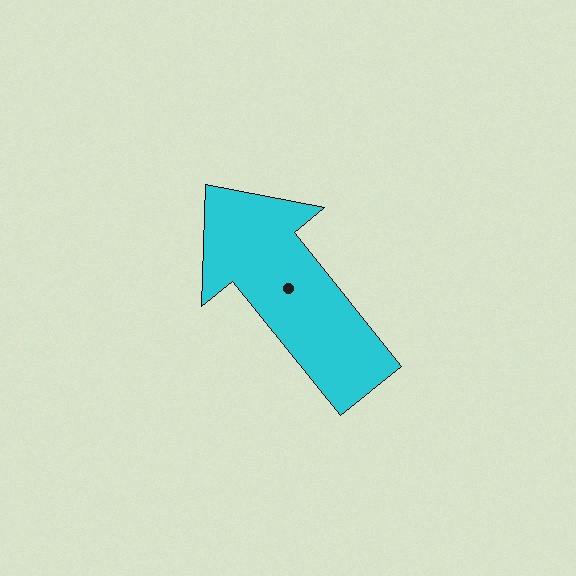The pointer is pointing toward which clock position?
Roughly 11 o'clock.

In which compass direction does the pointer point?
Northwest.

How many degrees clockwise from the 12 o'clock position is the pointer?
Approximately 321 degrees.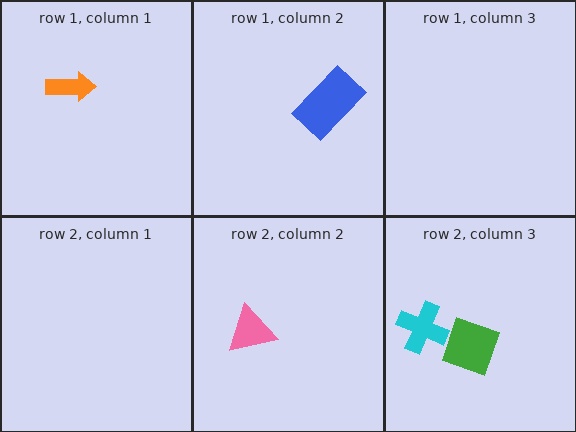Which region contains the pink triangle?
The row 2, column 2 region.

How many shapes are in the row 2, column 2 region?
1.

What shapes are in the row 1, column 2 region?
The blue rectangle.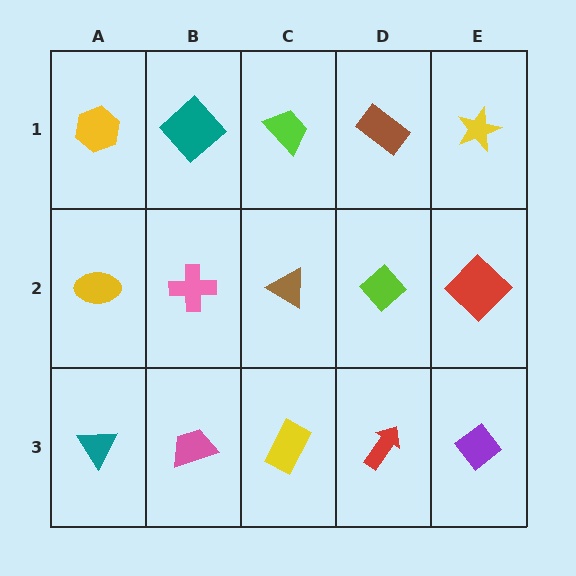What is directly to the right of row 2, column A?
A pink cross.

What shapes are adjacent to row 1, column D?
A lime diamond (row 2, column D), a lime trapezoid (row 1, column C), a yellow star (row 1, column E).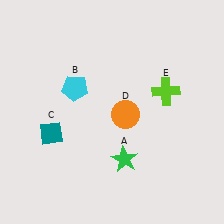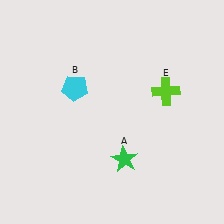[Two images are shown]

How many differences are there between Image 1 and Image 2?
There are 2 differences between the two images.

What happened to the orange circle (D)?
The orange circle (D) was removed in Image 2. It was in the bottom-right area of Image 1.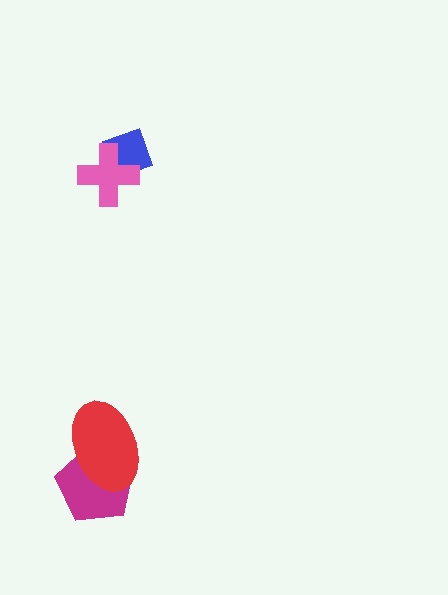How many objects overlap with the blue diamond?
1 object overlaps with the blue diamond.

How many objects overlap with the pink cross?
1 object overlaps with the pink cross.